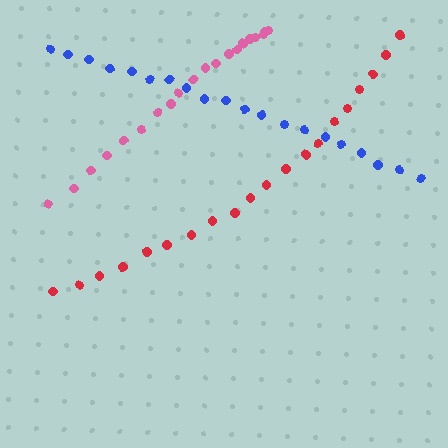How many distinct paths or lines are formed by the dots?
There are 3 distinct paths.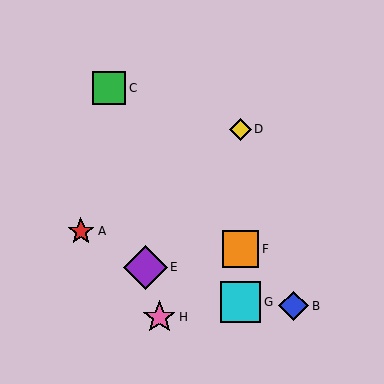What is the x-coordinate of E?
Object E is at x≈145.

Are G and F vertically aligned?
Yes, both are at x≈240.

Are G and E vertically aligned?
No, G is at x≈240 and E is at x≈145.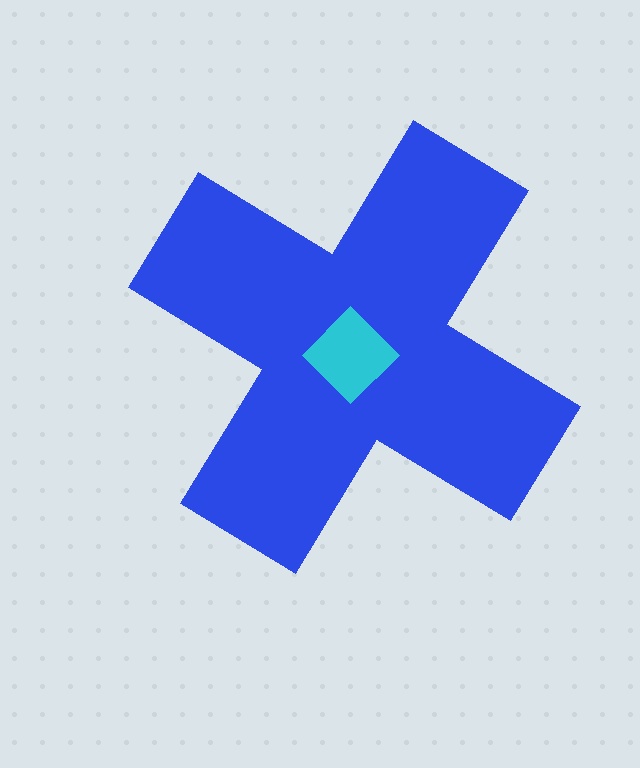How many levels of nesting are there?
2.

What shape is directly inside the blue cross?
The cyan diamond.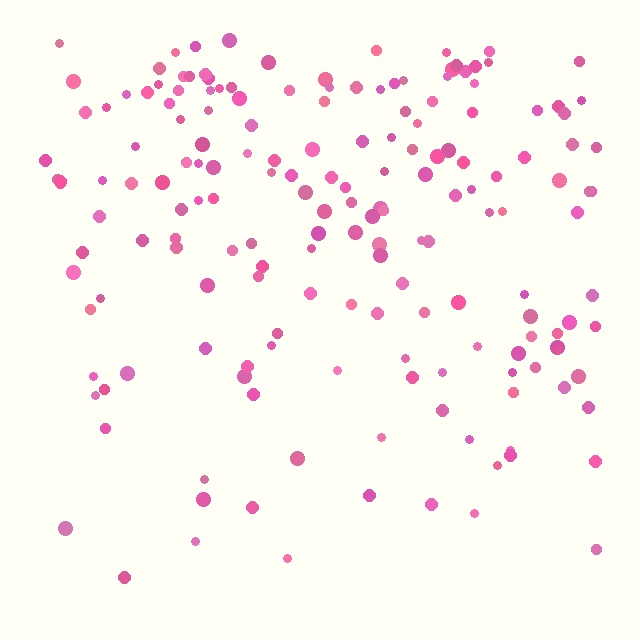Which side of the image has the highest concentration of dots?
The top.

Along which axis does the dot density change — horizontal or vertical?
Vertical.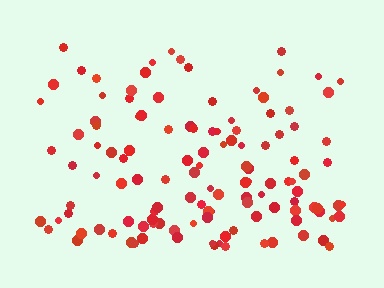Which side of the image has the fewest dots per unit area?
The top.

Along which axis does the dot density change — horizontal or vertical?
Vertical.